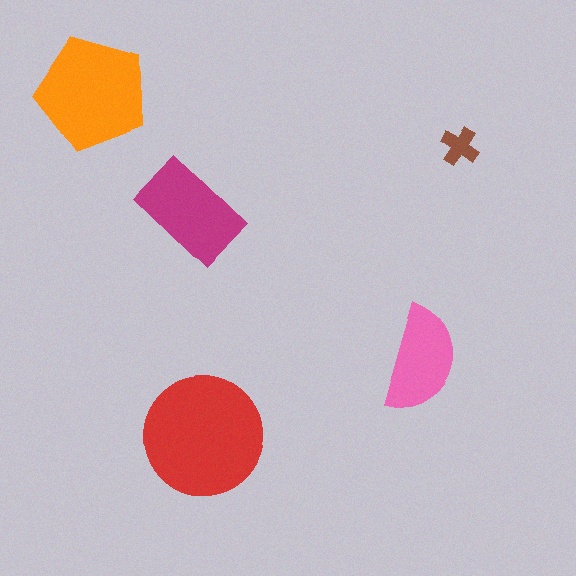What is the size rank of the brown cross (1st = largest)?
5th.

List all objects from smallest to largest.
The brown cross, the pink semicircle, the magenta rectangle, the orange pentagon, the red circle.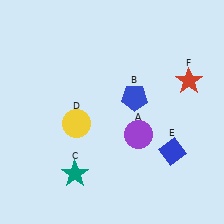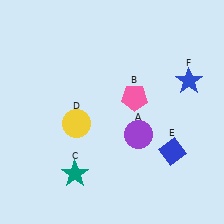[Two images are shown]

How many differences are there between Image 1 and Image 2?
There are 2 differences between the two images.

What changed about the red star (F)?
In Image 1, F is red. In Image 2, it changed to blue.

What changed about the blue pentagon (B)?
In Image 1, B is blue. In Image 2, it changed to pink.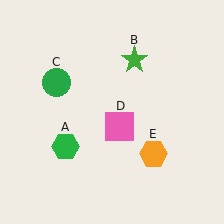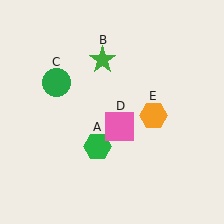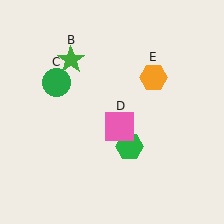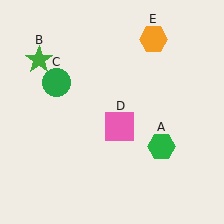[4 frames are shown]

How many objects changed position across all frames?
3 objects changed position: green hexagon (object A), green star (object B), orange hexagon (object E).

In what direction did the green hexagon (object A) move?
The green hexagon (object A) moved right.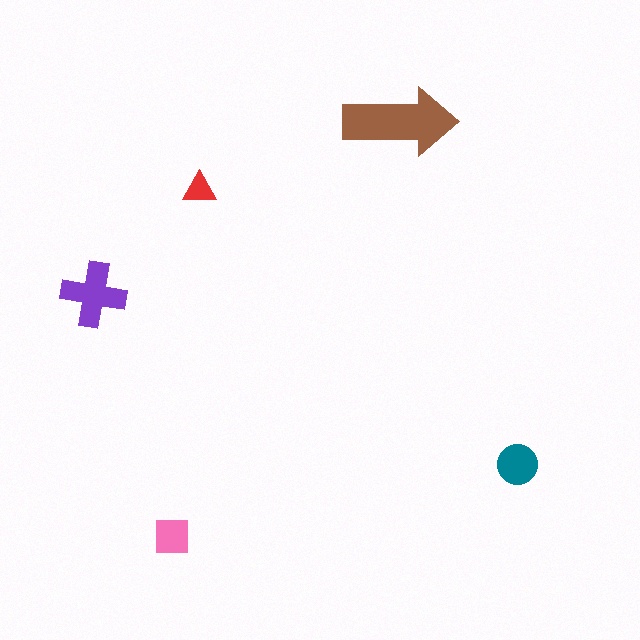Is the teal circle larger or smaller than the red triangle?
Larger.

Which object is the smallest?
The red triangle.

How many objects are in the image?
There are 5 objects in the image.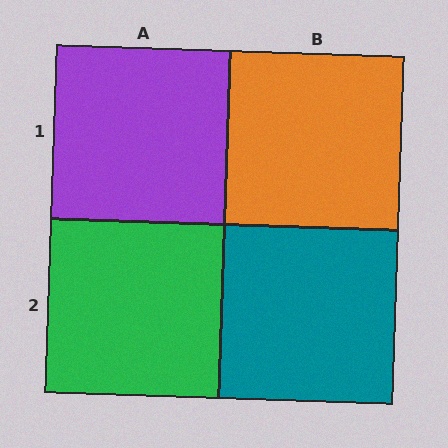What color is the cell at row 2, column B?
Teal.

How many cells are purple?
1 cell is purple.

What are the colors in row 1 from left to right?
Purple, orange.